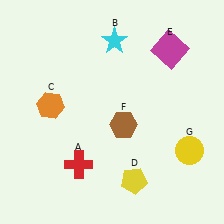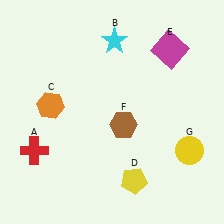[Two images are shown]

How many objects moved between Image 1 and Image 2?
1 object moved between the two images.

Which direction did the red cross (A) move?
The red cross (A) moved left.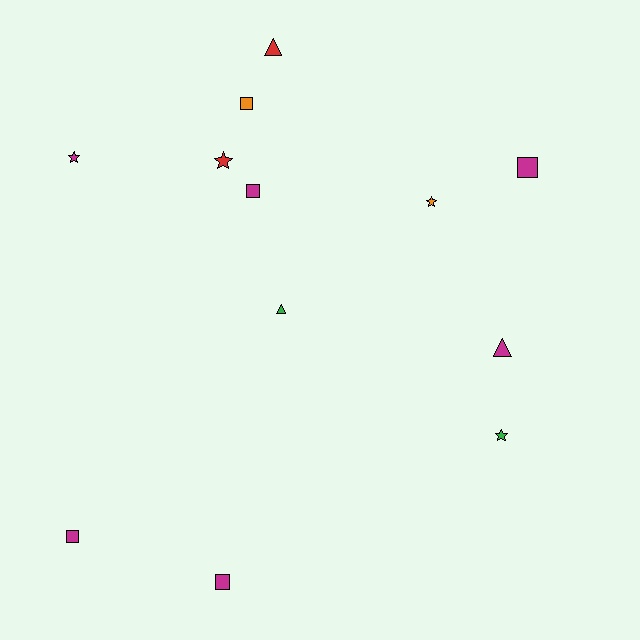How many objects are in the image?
There are 12 objects.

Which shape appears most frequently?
Square, with 5 objects.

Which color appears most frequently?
Magenta, with 6 objects.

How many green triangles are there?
There is 1 green triangle.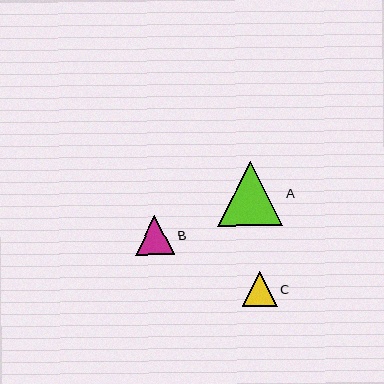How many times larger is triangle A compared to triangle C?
Triangle A is approximately 1.9 times the size of triangle C.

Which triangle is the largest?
Triangle A is the largest with a size of approximately 65 pixels.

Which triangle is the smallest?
Triangle C is the smallest with a size of approximately 35 pixels.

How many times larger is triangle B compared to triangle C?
Triangle B is approximately 1.1 times the size of triangle C.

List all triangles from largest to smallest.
From largest to smallest: A, B, C.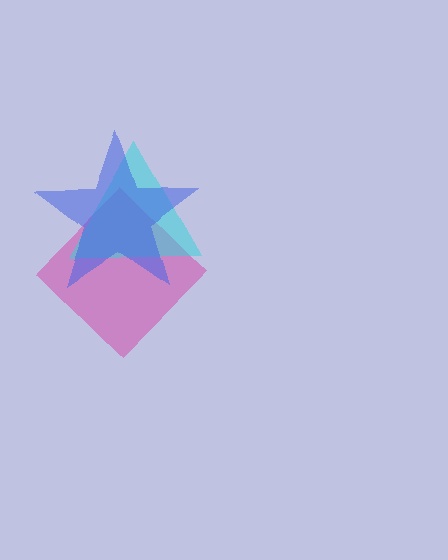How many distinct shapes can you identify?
There are 3 distinct shapes: a magenta diamond, a cyan triangle, a blue star.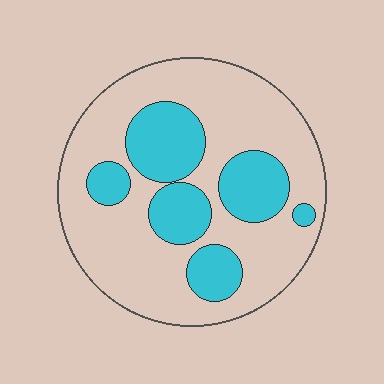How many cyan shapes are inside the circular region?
6.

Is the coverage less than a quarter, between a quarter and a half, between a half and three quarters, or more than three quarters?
Between a quarter and a half.